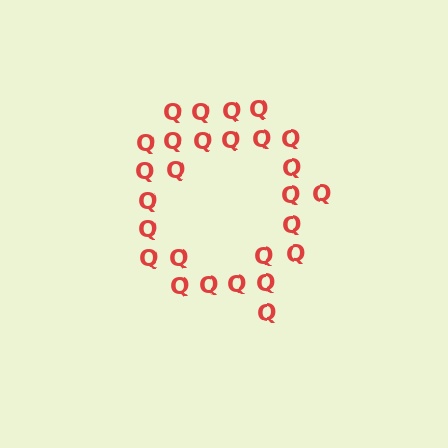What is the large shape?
The large shape is the letter Q.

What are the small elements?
The small elements are letter Q's.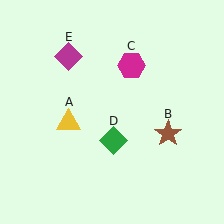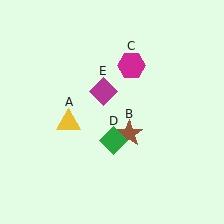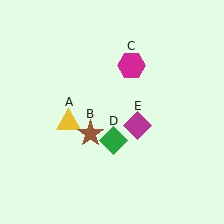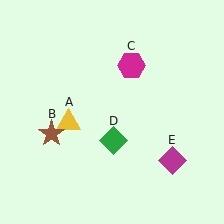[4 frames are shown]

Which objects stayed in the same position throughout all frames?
Yellow triangle (object A) and magenta hexagon (object C) and green diamond (object D) remained stationary.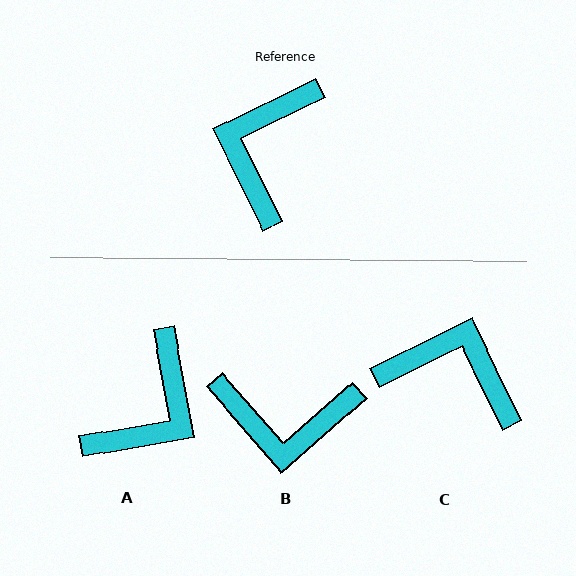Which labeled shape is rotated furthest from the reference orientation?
A, about 164 degrees away.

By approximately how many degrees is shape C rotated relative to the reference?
Approximately 90 degrees clockwise.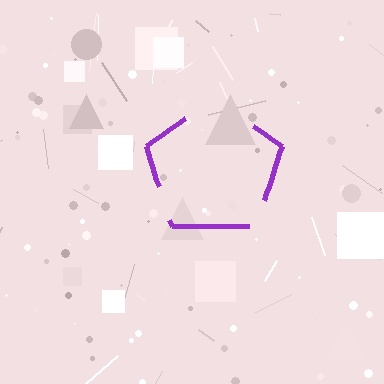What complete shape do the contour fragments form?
The contour fragments form a pentagon.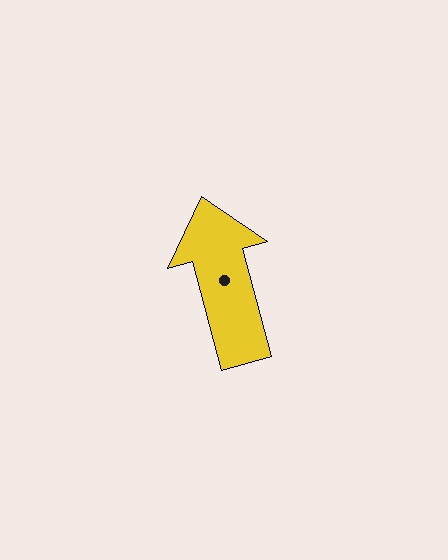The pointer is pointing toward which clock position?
Roughly 12 o'clock.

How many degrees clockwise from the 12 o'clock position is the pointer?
Approximately 345 degrees.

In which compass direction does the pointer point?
North.